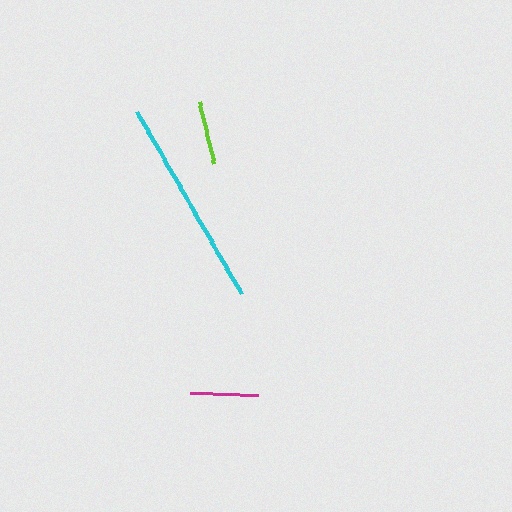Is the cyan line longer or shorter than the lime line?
The cyan line is longer than the lime line.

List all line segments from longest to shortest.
From longest to shortest: cyan, magenta, lime.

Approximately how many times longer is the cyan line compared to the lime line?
The cyan line is approximately 3.2 times the length of the lime line.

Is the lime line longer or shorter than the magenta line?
The magenta line is longer than the lime line.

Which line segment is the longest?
The cyan line is the longest at approximately 209 pixels.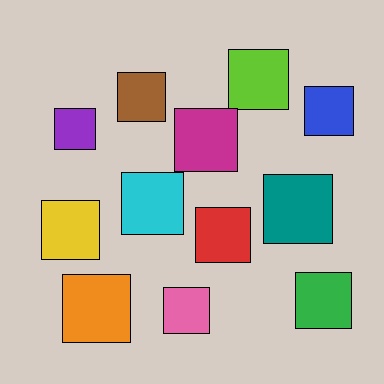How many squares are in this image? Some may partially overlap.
There are 12 squares.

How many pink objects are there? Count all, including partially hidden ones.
There is 1 pink object.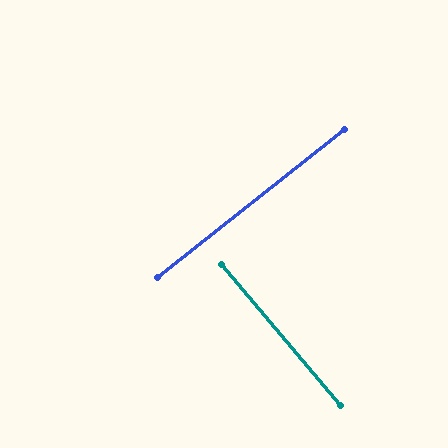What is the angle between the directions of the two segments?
Approximately 88 degrees.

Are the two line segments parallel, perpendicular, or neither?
Perpendicular — they meet at approximately 88°.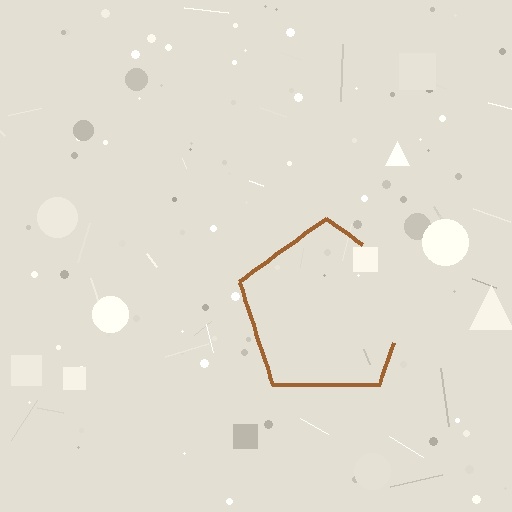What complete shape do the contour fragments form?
The contour fragments form a pentagon.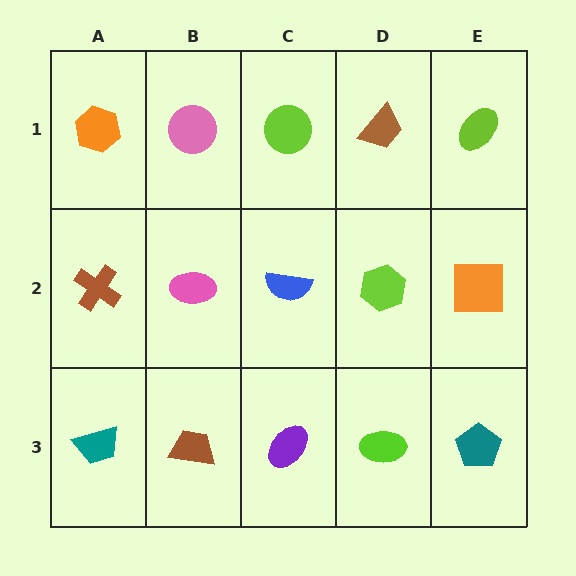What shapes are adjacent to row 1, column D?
A lime hexagon (row 2, column D), a lime circle (row 1, column C), a lime ellipse (row 1, column E).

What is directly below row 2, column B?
A brown trapezoid.